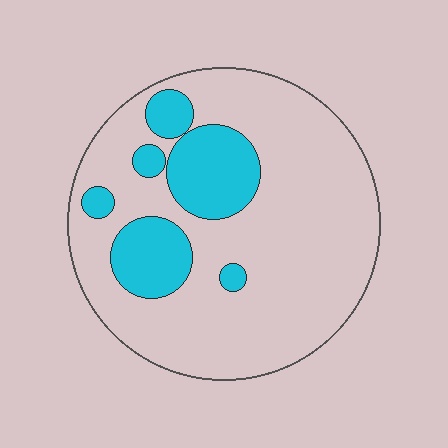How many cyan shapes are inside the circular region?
6.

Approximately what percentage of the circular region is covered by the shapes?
Approximately 20%.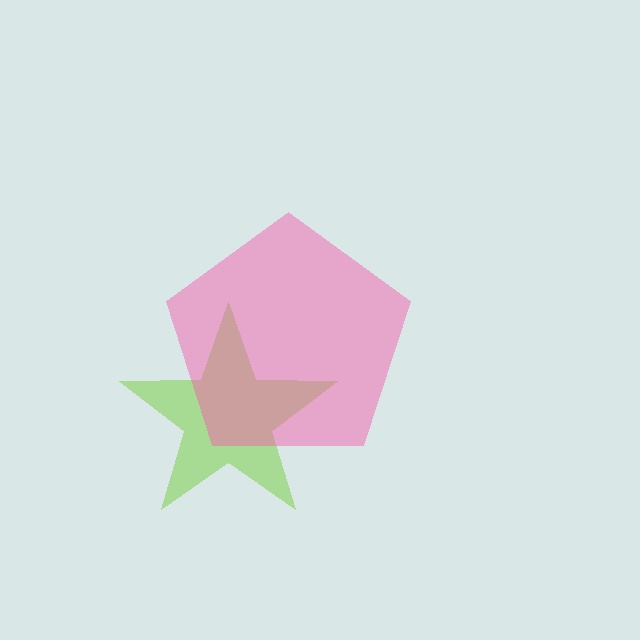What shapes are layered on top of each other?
The layered shapes are: a lime star, a pink pentagon.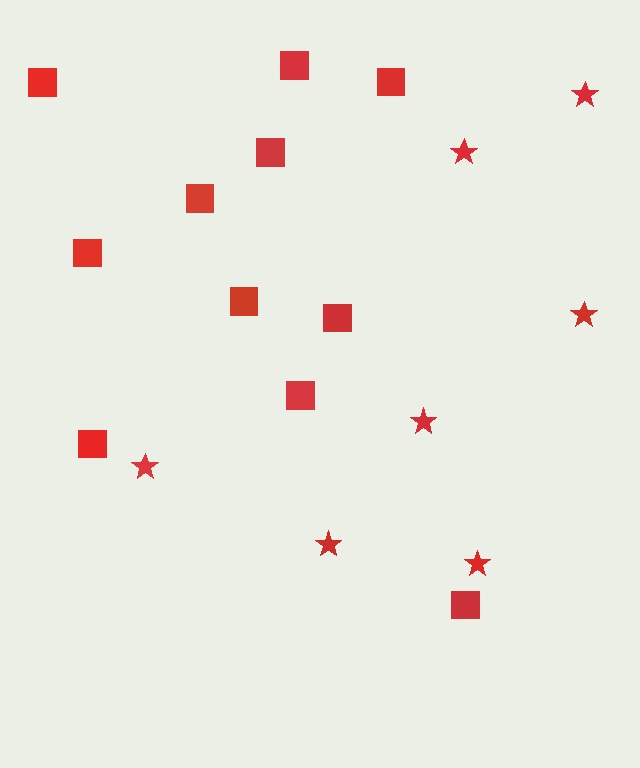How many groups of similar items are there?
There are 2 groups: one group of squares (11) and one group of stars (7).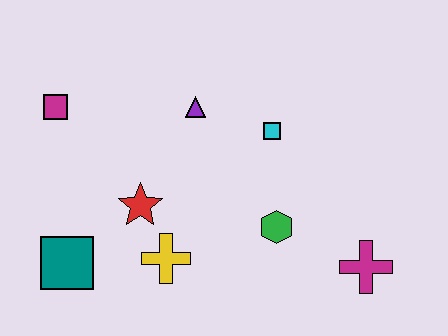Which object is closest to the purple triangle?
The cyan square is closest to the purple triangle.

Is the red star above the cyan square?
No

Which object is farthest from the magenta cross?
The magenta square is farthest from the magenta cross.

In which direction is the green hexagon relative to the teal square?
The green hexagon is to the right of the teal square.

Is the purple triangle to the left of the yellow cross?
No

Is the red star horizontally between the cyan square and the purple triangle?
No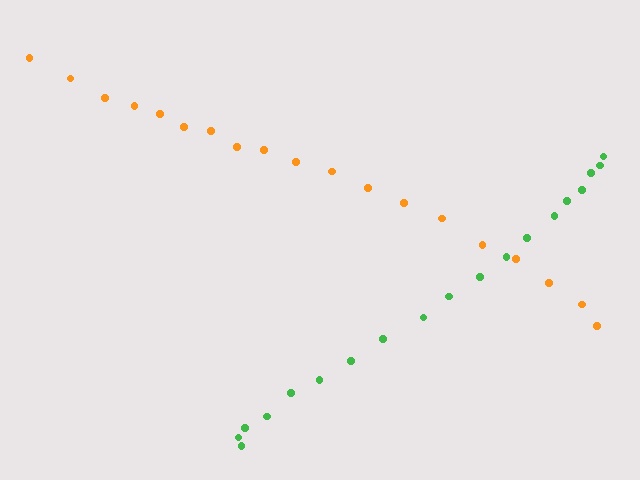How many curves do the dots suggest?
There are 2 distinct paths.